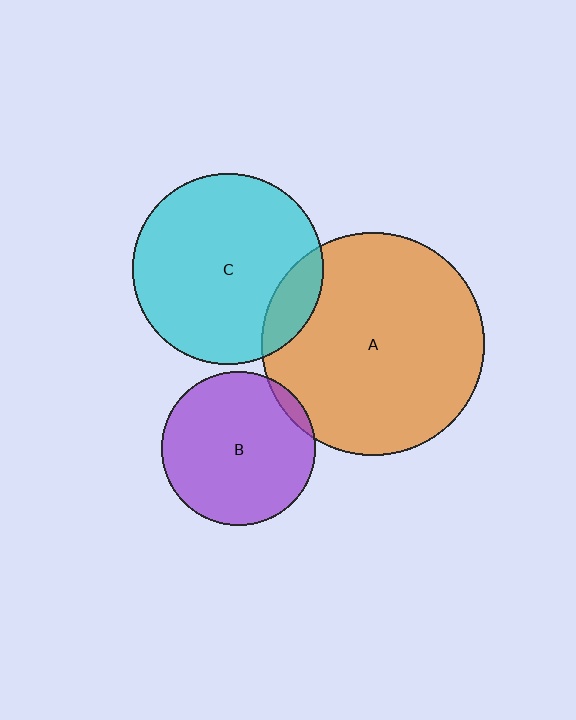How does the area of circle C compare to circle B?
Approximately 1.5 times.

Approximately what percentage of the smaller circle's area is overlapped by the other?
Approximately 5%.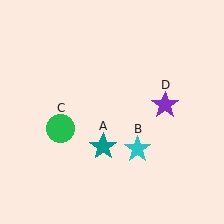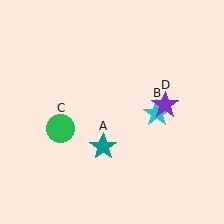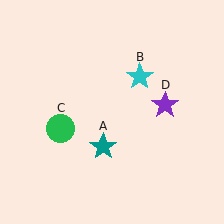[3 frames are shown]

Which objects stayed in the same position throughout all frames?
Teal star (object A) and green circle (object C) and purple star (object D) remained stationary.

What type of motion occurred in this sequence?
The cyan star (object B) rotated counterclockwise around the center of the scene.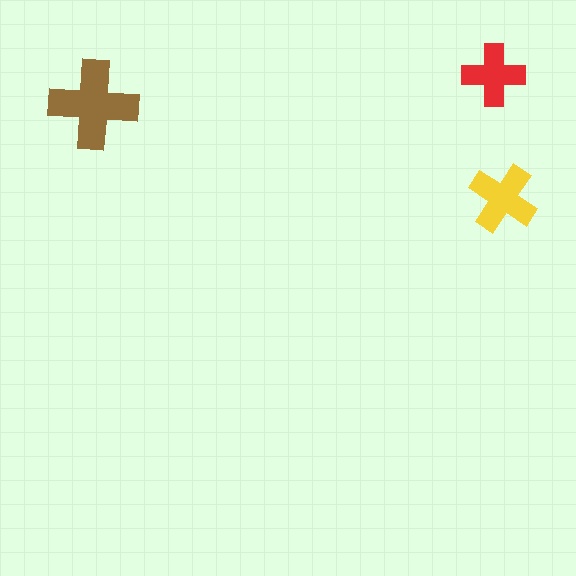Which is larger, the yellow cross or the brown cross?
The brown one.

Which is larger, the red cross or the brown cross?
The brown one.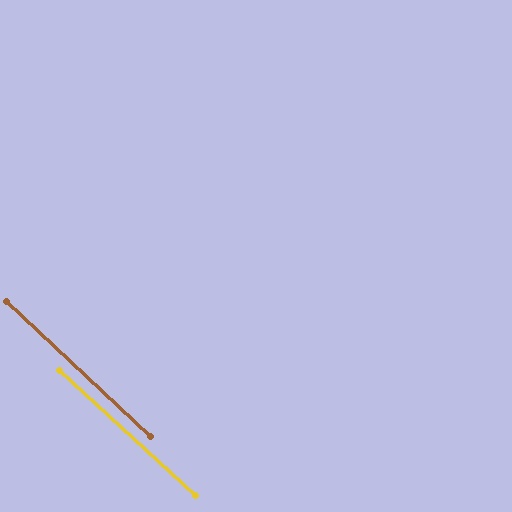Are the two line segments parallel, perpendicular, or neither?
Parallel — their directions differ by only 0.5°.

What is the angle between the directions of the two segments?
Approximately 1 degree.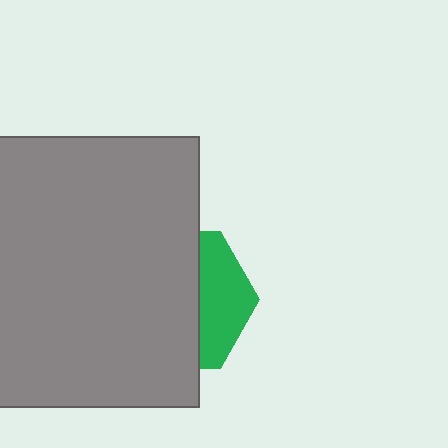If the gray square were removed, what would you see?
You would see the complete green hexagon.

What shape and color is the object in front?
The object in front is a gray square.